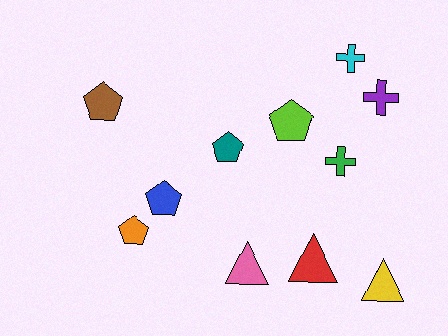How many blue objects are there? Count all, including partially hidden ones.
There is 1 blue object.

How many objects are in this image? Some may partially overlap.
There are 11 objects.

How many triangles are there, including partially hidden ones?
There are 3 triangles.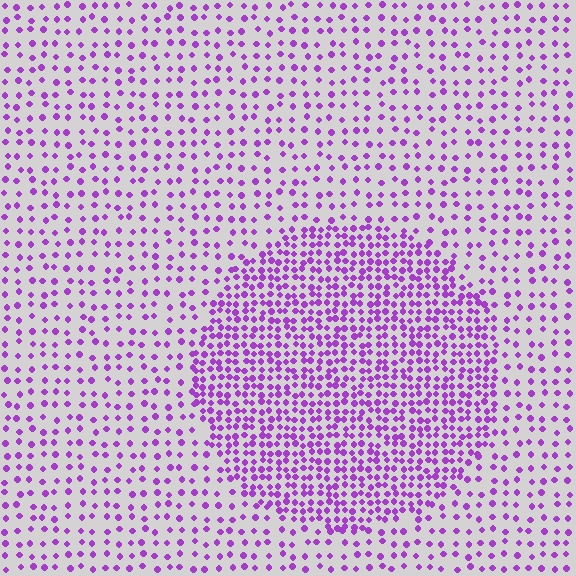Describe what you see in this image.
The image contains small purple elements arranged at two different densities. A circle-shaped region is visible where the elements are more densely packed than the surrounding area.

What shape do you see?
I see a circle.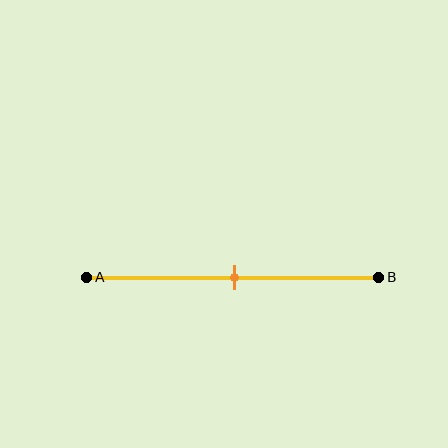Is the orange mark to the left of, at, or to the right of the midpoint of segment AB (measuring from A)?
The orange mark is approximately at the midpoint of segment AB.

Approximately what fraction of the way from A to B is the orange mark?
The orange mark is approximately 50% of the way from A to B.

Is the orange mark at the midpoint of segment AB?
Yes, the mark is approximately at the midpoint.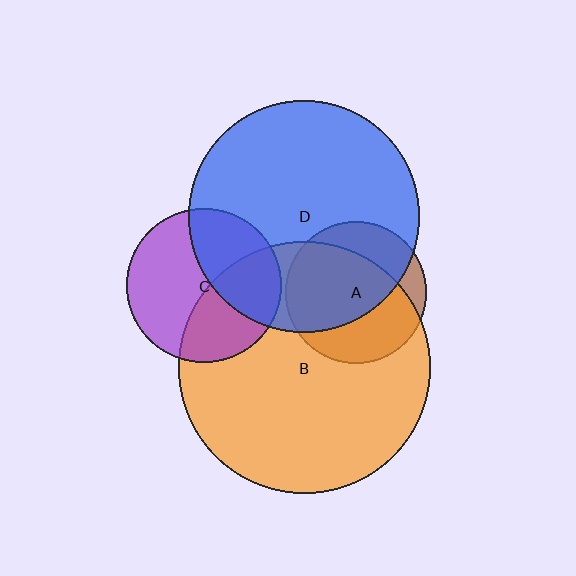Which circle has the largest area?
Circle B (orange).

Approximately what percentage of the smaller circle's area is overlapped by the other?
Approximately 75%.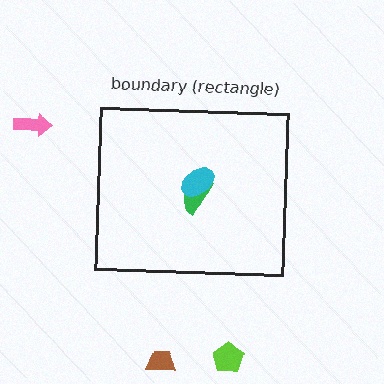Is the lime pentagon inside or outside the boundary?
Outside.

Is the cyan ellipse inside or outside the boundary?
Inside.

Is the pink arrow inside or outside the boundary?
Outside.